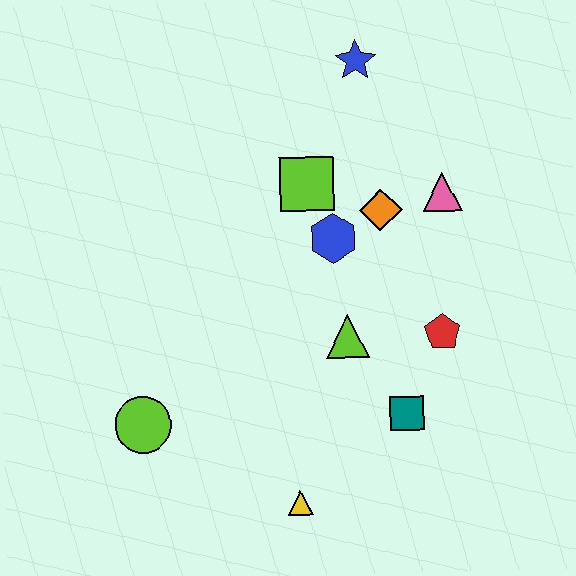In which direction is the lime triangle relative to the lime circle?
The lime triangle is to the right of the lime circle.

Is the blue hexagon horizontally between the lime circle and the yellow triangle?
No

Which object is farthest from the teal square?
The blue star is farthest from the teal square.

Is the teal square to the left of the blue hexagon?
No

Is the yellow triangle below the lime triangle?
Yes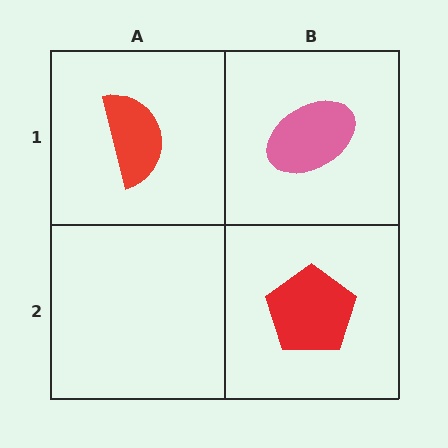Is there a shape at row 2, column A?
No, that cell is empty.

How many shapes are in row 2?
1 shape.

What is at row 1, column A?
A red semicircle.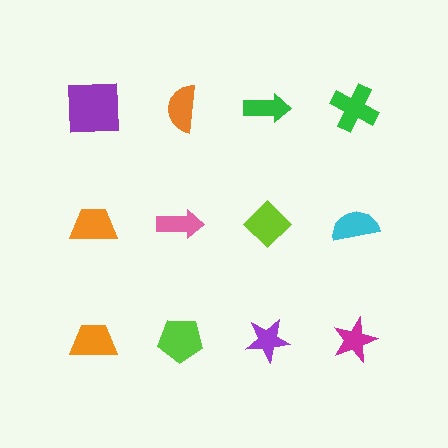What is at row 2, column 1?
An orange trapezoid.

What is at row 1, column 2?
An orange semicircle.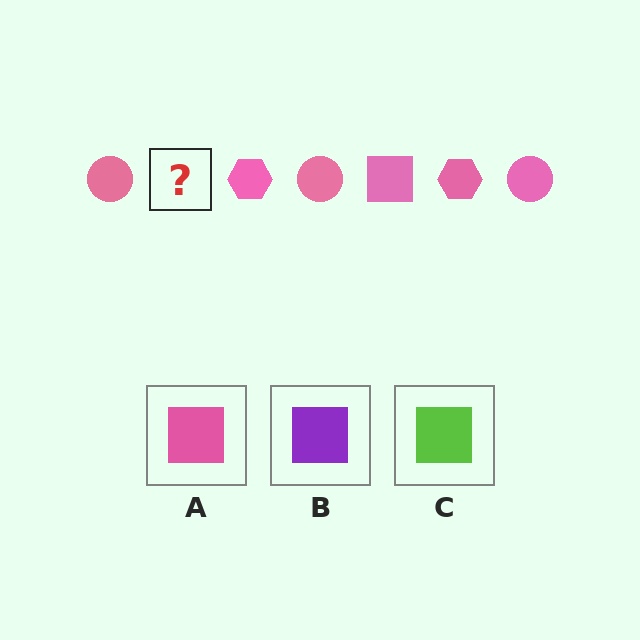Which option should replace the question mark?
Option A.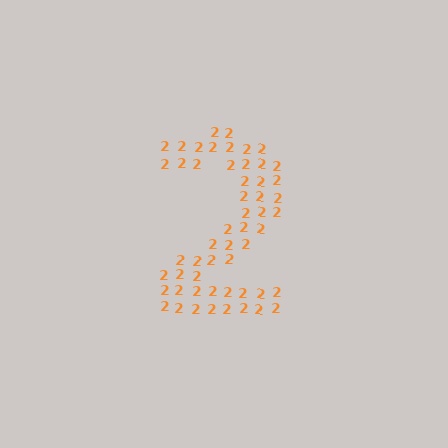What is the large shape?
The large shape is the digit 2.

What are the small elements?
The small elements are digit 2's.